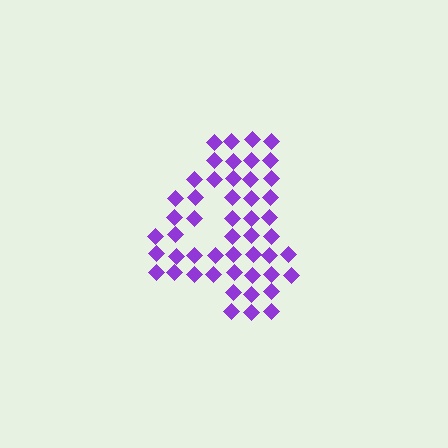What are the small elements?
The small elements are diamonds.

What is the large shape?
The large shape is the digit 4.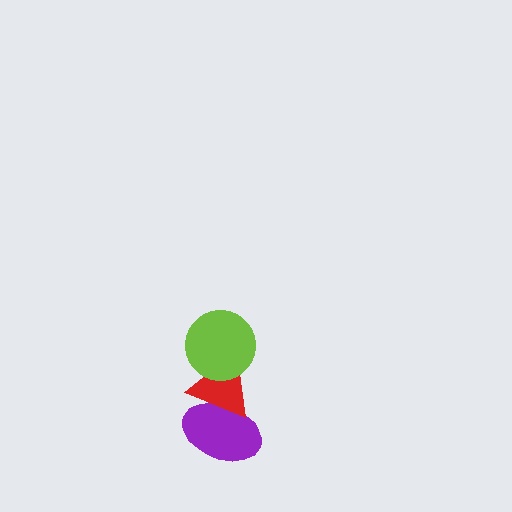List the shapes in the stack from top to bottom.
From top to bottom: the lime circle, the red triangle, the purple ellipse.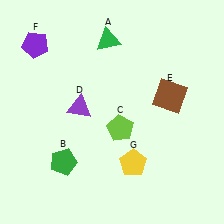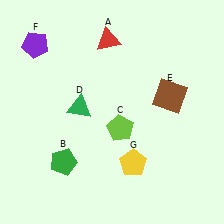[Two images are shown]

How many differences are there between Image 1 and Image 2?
There are 2 differences between the two images.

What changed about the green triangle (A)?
In Image 1, A is green. In Image 2, it changed to red.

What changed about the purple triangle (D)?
In Image 1, D is purple. In Image 2, it changed to green.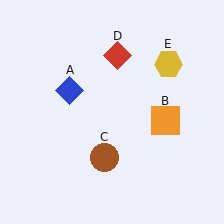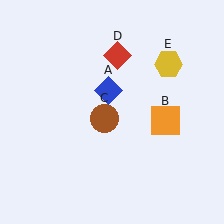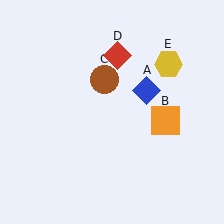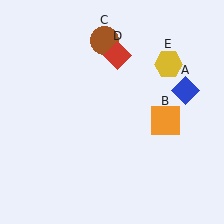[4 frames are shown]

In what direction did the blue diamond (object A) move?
The blue diamond (object A) moved right.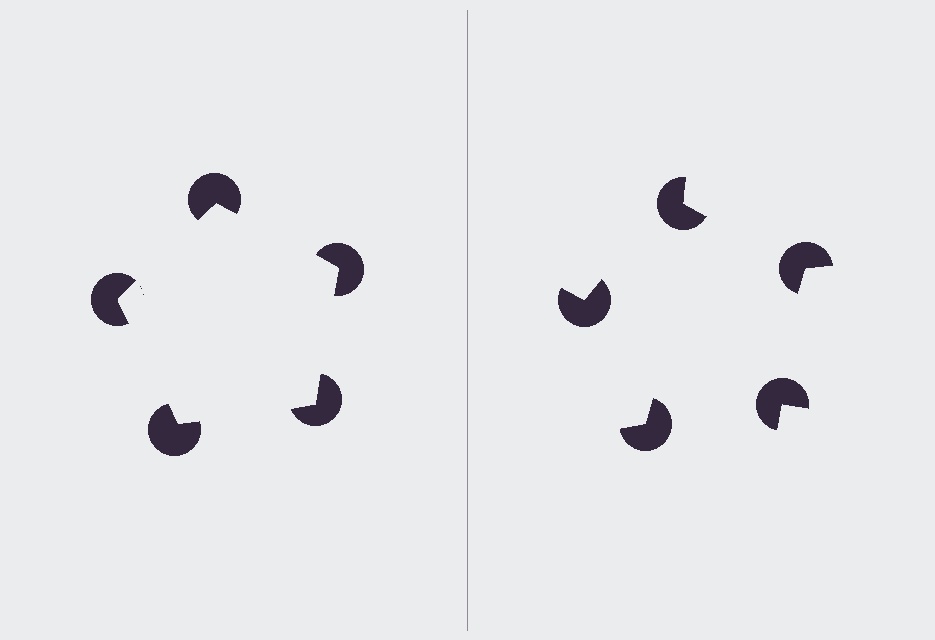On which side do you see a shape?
An illusory pentagon appears on the left side. On the right side the wedge cuts are rotated, so no coherent shape forms.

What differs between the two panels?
The pac-man discs are positioned identically on both sides; only the wedge orientations differ. On the left they align to a pentagon; on the right they are misaligned.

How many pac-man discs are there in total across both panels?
10 — 5 on each side.